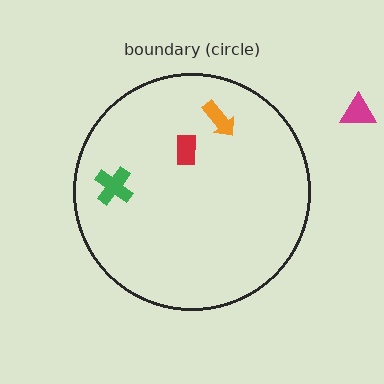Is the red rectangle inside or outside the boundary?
Inside.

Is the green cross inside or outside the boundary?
Inside.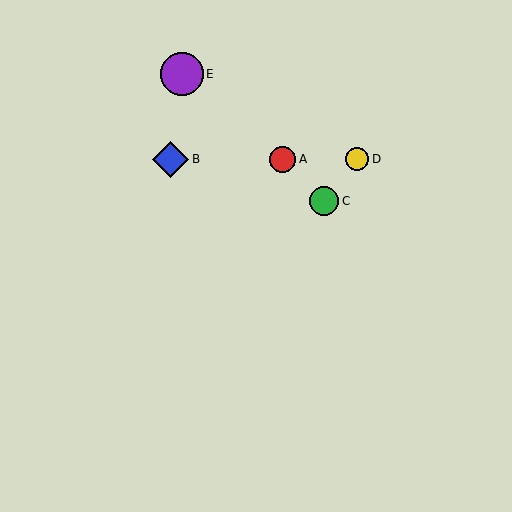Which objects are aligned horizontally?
Objects A, B, D are aligned horizontally.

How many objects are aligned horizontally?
3 objects (A, B, D) are aligned horizontally.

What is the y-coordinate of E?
Object E is at y≈74.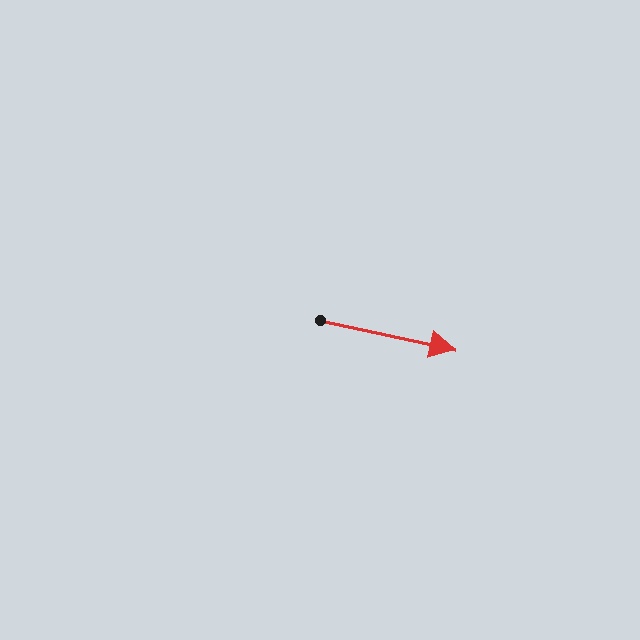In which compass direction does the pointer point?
East.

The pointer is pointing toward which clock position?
Roughly 3 o'clock.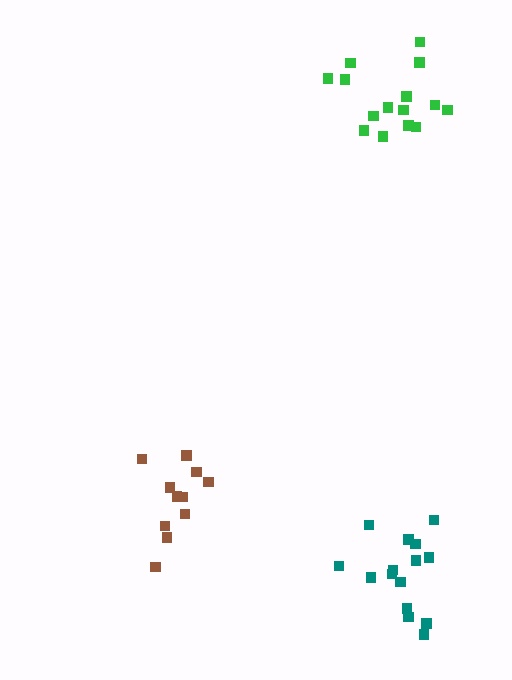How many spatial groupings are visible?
There are 3 spatial groupings.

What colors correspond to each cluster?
The clusters are colored: green, brown, teal.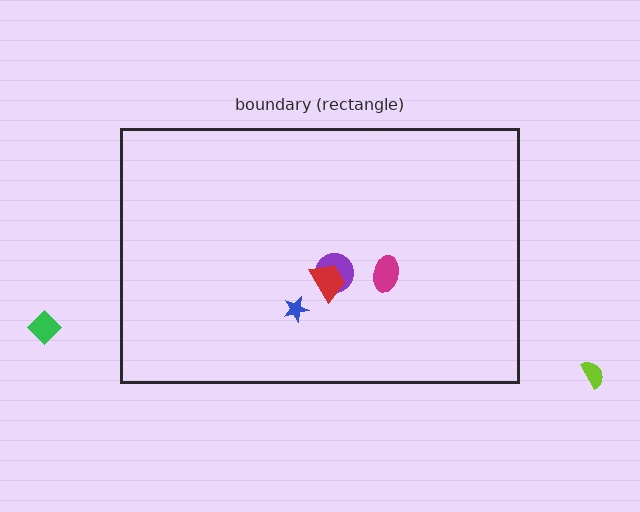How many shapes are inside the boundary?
4 inside, 2 outside.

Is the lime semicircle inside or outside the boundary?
Outside.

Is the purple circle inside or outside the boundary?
Inside.